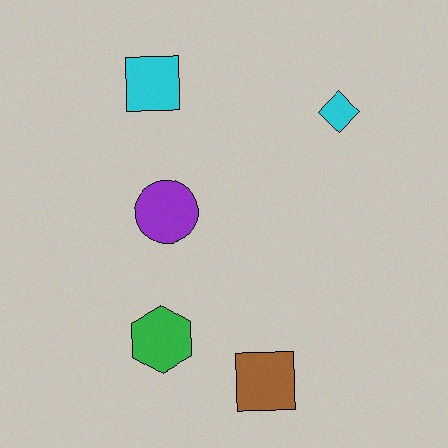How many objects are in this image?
There are 5 objects.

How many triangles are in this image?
There are no triangles.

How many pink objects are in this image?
There are no pink objects.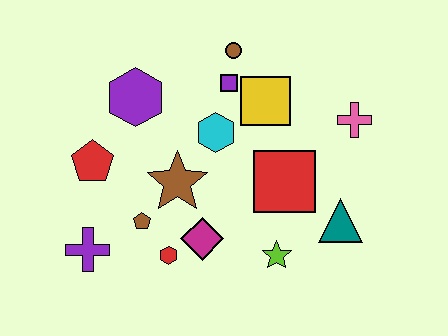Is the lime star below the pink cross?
Yes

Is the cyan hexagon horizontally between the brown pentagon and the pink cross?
Yes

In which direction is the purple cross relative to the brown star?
The purple cross is to the left of the brown star.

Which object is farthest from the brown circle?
The purple cross is farthest from the brown circle.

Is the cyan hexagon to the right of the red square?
No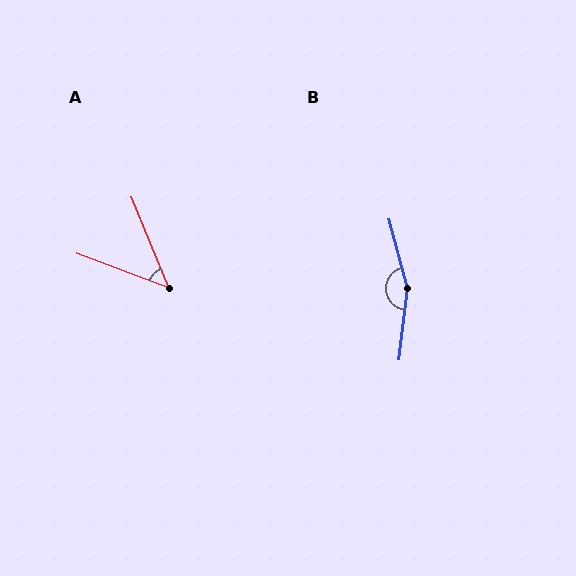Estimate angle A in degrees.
Approximately 48 degrees.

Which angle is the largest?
B, at approximately 158 degrees.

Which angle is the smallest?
A, at approximately 48 degrees.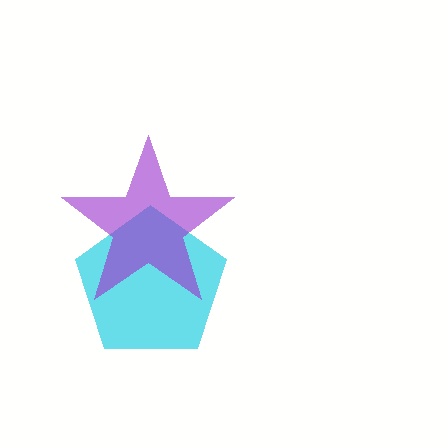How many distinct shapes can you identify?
There are 2 distinct shapes: a cyan pentagon, a purple star.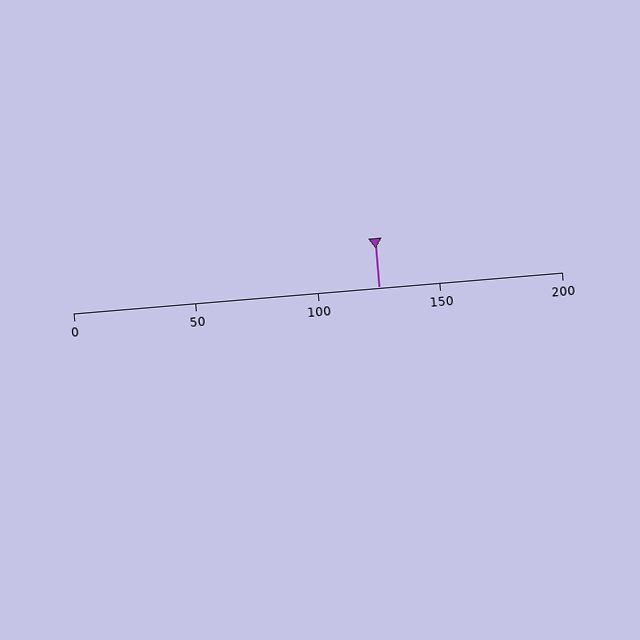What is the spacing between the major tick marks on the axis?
The major ticks are spaced 50 apart.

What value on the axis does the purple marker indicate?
The marker indicates approximately 125.